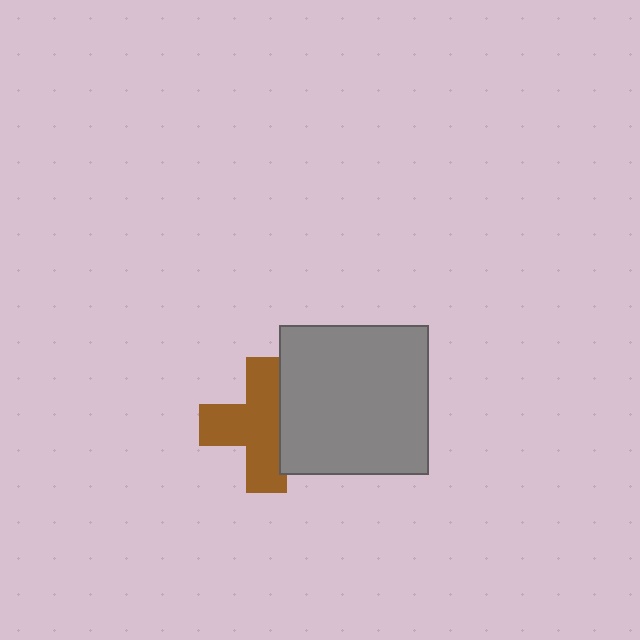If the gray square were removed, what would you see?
You would see the complete brown cross.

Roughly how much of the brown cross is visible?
Most of it is visible (roughly 70%).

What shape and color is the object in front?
The object in front is a gray square.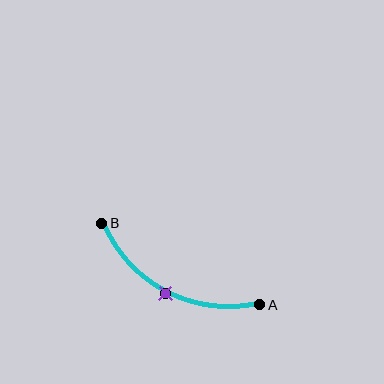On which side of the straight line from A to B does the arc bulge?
The arc bulges below the straight line connecting A and B.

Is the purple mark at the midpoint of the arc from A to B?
Yes. The purple mark lies on the arc at equal arc-length from both A and B — it is the arc midpoint.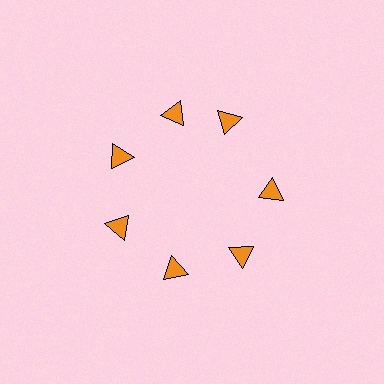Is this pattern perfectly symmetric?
No. The 7 orange triangles are arranged in a ring, but one element near the 1 o'clock position is rotated out of alignment along the ring, breaking the 7-fold rotational symmetry.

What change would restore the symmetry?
The symmetry would be restored by rotating it back into even spacing with its neighbors so that all 7 triangles sit at equal angles and equal distance from the center.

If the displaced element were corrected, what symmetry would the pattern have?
It would have 7-fold rotational symmetry — the pattern would map onto itself every 51 degrees.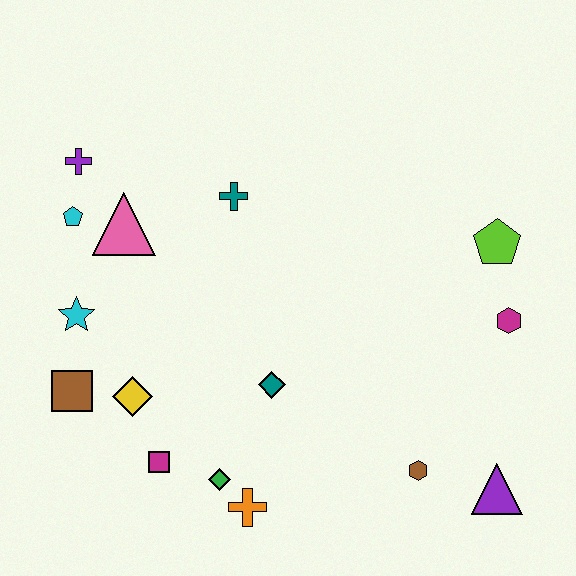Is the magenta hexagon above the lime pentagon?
No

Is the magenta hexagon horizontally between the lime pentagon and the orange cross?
No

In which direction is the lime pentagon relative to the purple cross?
The lime pentagon is to the right of the purple cross.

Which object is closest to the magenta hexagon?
The lime pentagon is closest to the magenta hexagon.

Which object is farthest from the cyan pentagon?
The purple triangle is farthest from the cyan pentagon.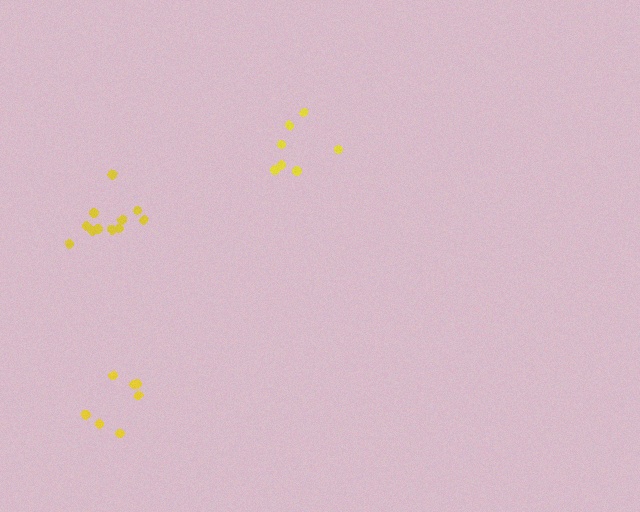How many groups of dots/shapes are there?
There are 3 groups.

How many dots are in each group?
Group 1: 7 dots, Group 2: 7 dots, Group 3: 11 dots (25 total).